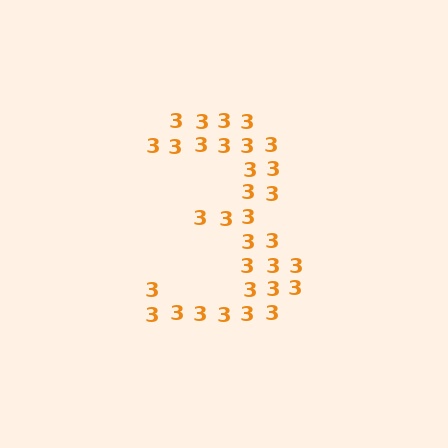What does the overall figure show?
The overall figure shows the digit 3.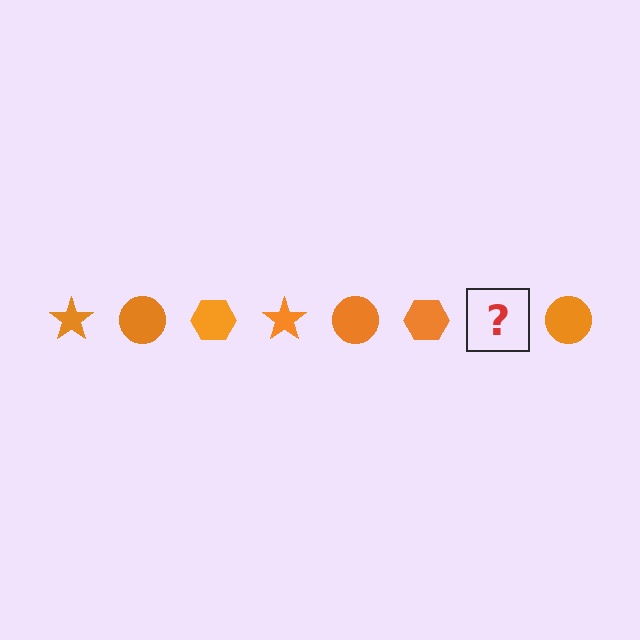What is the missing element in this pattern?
The missing element is an orange star.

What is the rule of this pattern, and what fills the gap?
The rule is that the pattern cycles through star, circle, hexagon shapes in orange. The gap should be filled with an orange star.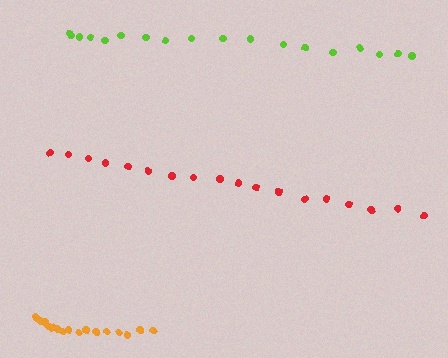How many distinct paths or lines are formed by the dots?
There are 3 distinct paths.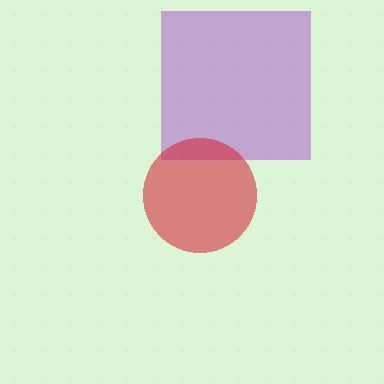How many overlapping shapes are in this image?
There are 2 overlapping shapes in the image.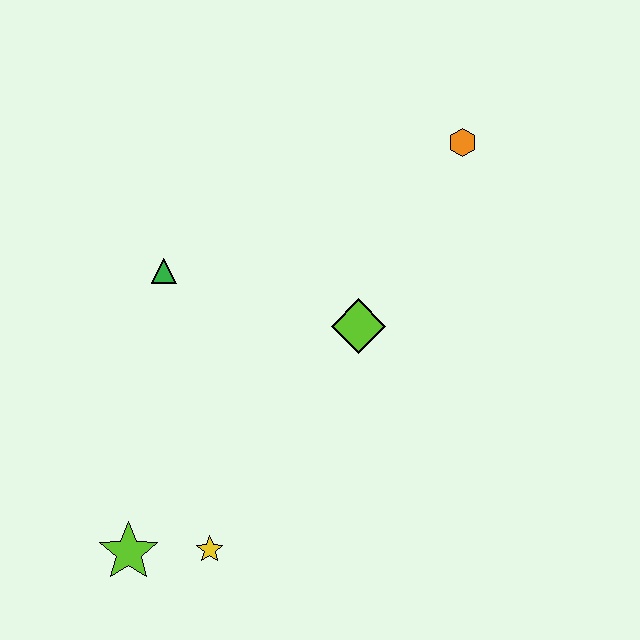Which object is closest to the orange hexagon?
The lime diamond is closest to the orange hexagon.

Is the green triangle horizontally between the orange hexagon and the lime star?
Yes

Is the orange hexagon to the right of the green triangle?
Yes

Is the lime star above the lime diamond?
No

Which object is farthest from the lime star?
The orange hexagon is farthest from the lime star.